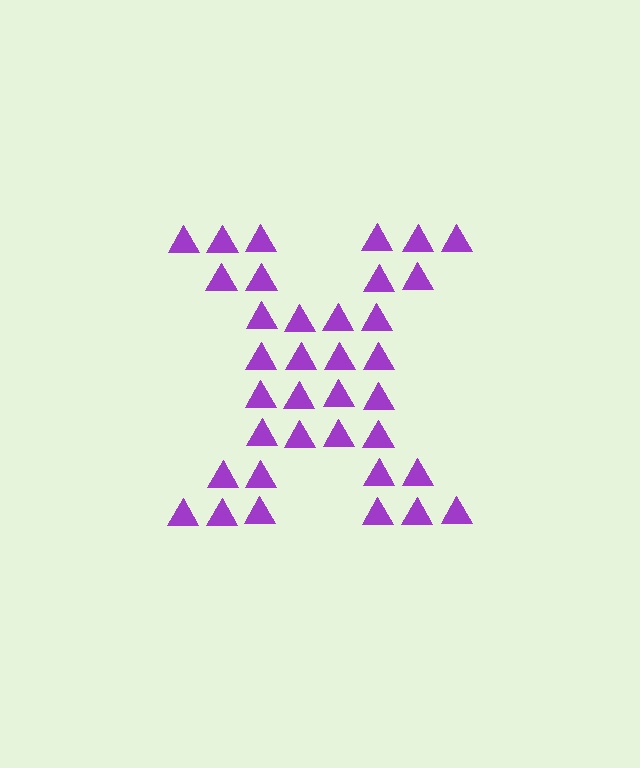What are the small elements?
The small elements are triangles.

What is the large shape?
The large shape is the letter X.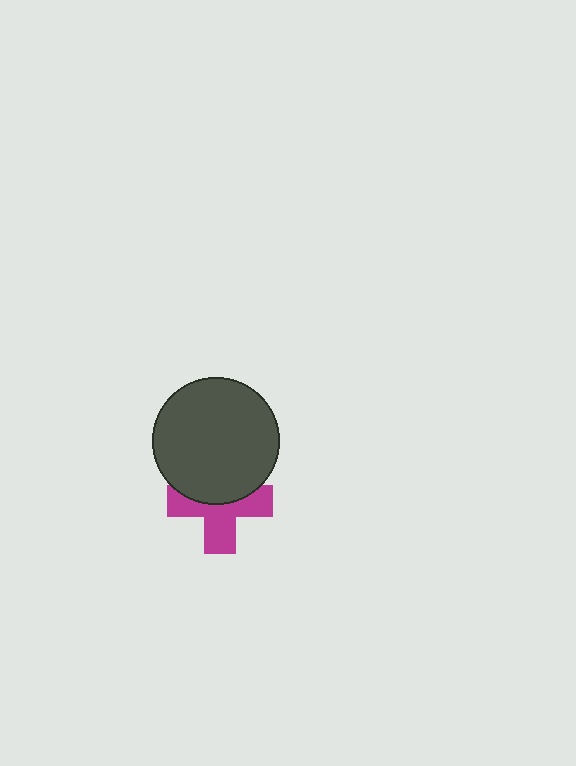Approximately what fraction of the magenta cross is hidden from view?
Roughly 43% of the magenta cross is hidden behind the dark gray circle.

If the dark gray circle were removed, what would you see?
You would see the complete magenta cross.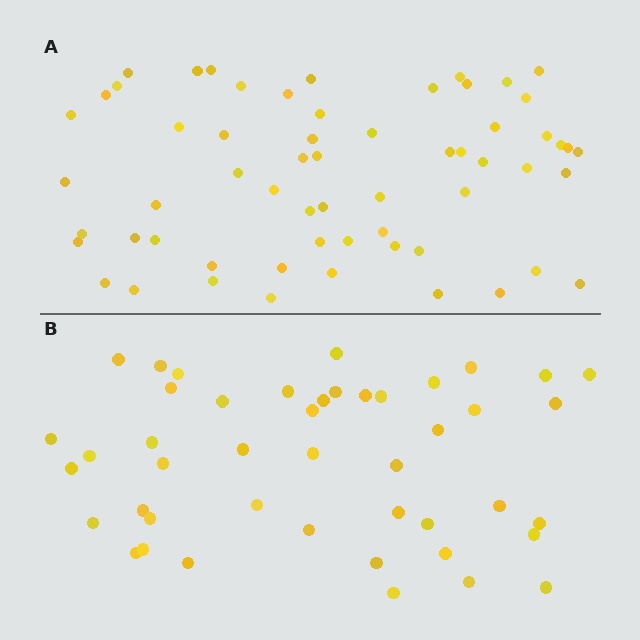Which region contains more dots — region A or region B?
Region A (the top region) has more dots.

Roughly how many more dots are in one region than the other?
Region A has approximately 15 more dots than region B.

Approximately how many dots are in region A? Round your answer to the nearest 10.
About 60 dots.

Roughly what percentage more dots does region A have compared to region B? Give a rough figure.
About 35% more.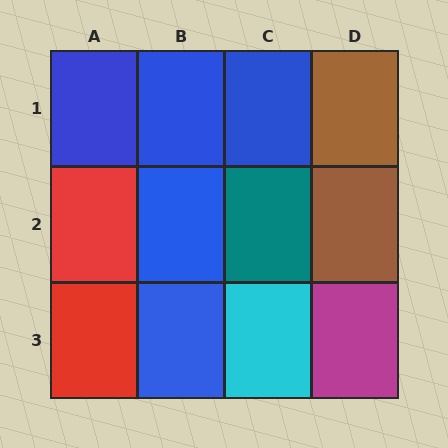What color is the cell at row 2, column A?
Red.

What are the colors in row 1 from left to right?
Blue, blue, blue, brown.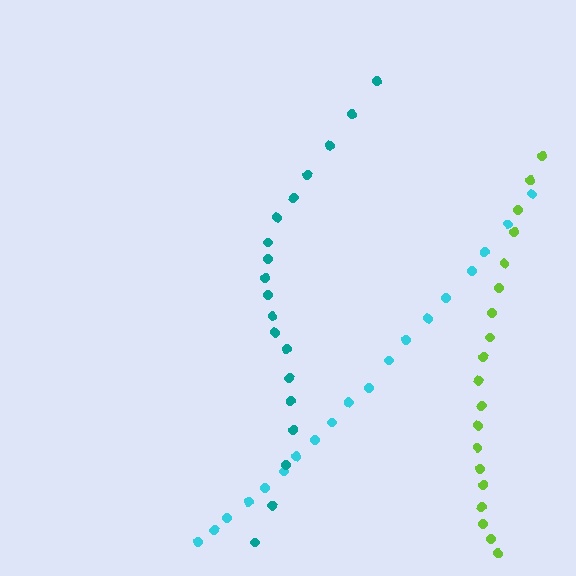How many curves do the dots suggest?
There are 3 distinct paths.